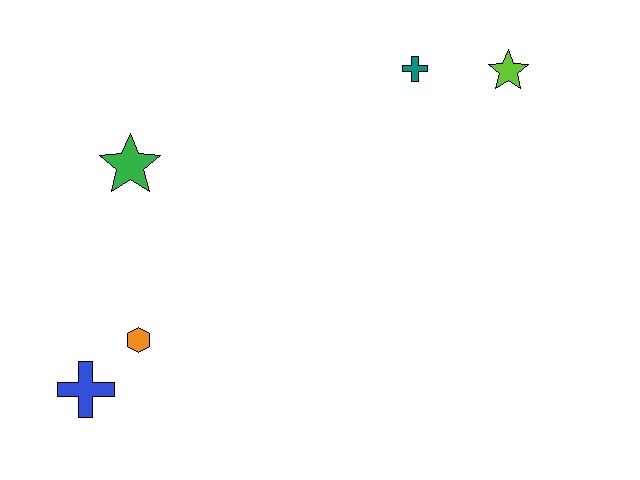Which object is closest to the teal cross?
The lime star is closest to the teal cross.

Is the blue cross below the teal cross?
Yes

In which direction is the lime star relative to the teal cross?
The lime star is to the right of the teal cross.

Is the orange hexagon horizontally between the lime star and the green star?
Yes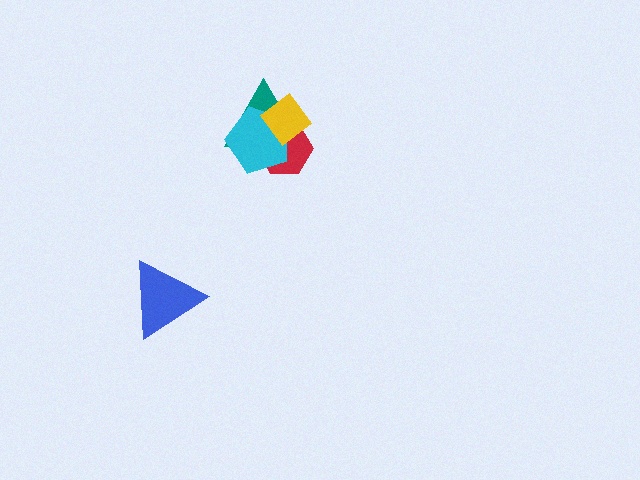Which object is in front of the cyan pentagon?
The yellow diamond is in front of the cyan pentagon.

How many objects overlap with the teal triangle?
3 objects overlap with the teal triangle.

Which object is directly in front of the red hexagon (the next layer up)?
The cyan pentagon is directly in front of the red hexagon.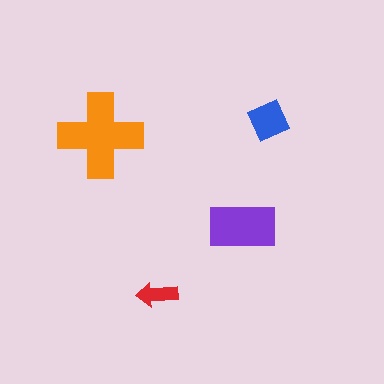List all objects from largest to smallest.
The orange cross, the purple rectangle, the blue square, the red arrow.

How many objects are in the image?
There are 4 objects in the image.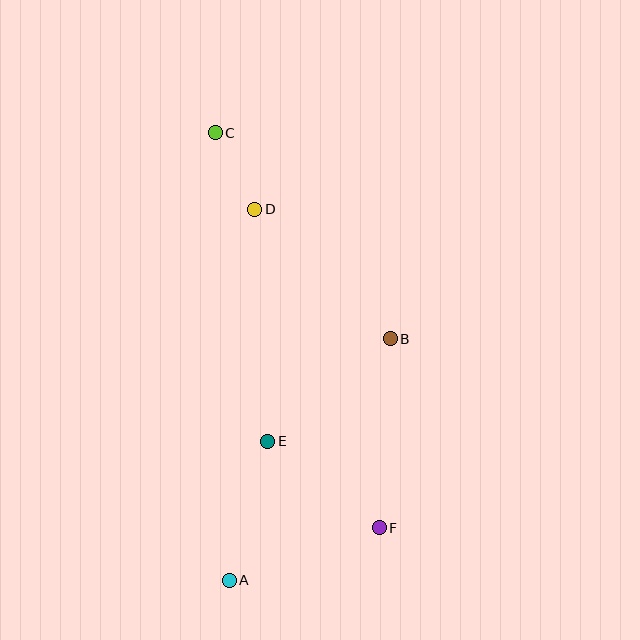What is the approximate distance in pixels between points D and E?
The distance between D and E is approximately 232 pixels.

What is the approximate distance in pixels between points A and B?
The distance between A and B is approximately 290 pixels.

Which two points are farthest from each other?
Points A and C are farthest from each other.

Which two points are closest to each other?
Points C and D are closest to each other.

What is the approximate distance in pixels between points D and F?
The distance between D and F is approximately 342 pixels.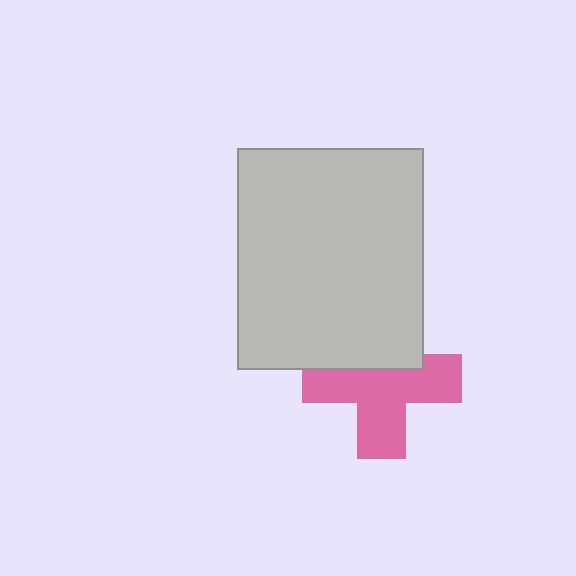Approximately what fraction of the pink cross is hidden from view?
Roughly 35% of the pink cross is hidden behind the light gray rectangle.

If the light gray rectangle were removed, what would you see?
You would see the complete pink cross.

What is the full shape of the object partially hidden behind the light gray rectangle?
The partially hidden object is a pink cross.